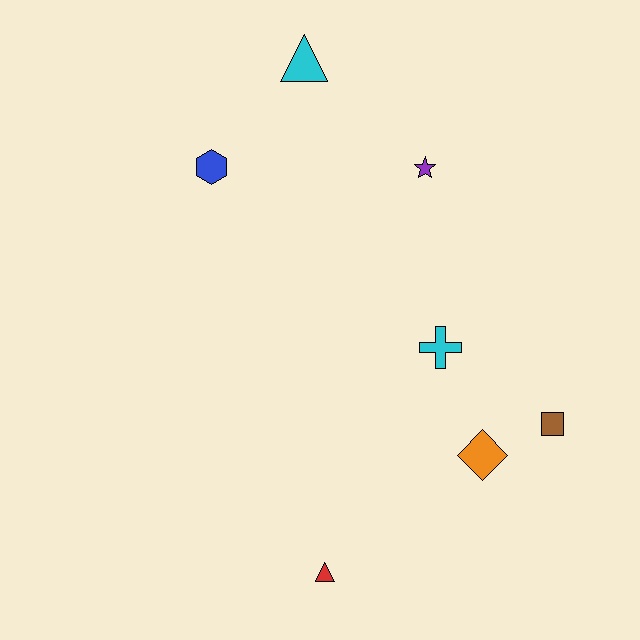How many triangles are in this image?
There are 2 triangles.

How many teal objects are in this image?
There are no teal objects.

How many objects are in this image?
There are 7 objects.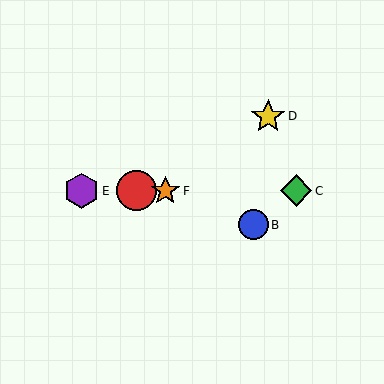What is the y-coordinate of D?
Object D is at y≈116.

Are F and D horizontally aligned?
No, F is at y≈191 and D is at y≈116.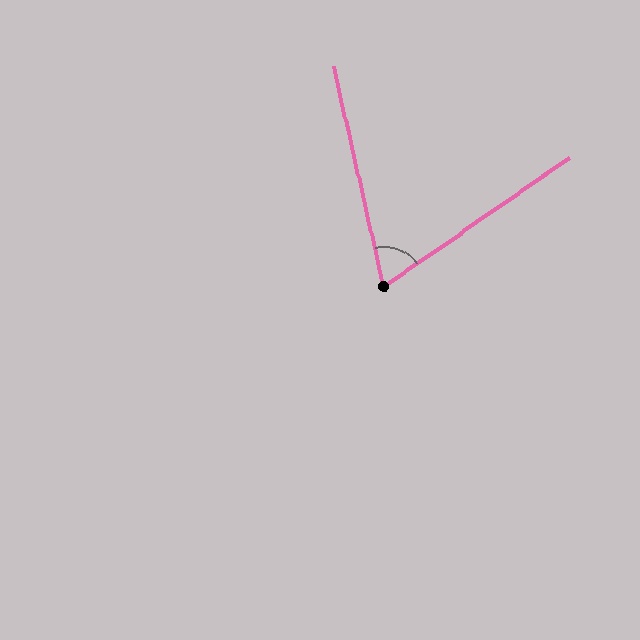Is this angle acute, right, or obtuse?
It is acute.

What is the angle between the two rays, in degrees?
Approximately 68 degrees.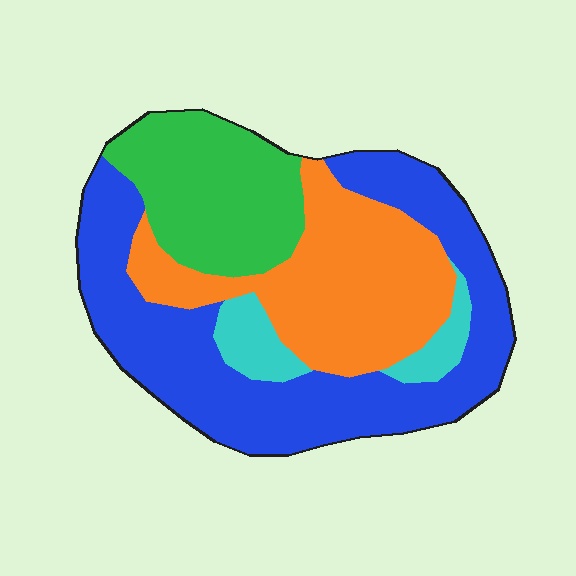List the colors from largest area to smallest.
From largest to smallest: blue, orange, green, cyan.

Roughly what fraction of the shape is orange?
Orange covers 28% of the shape.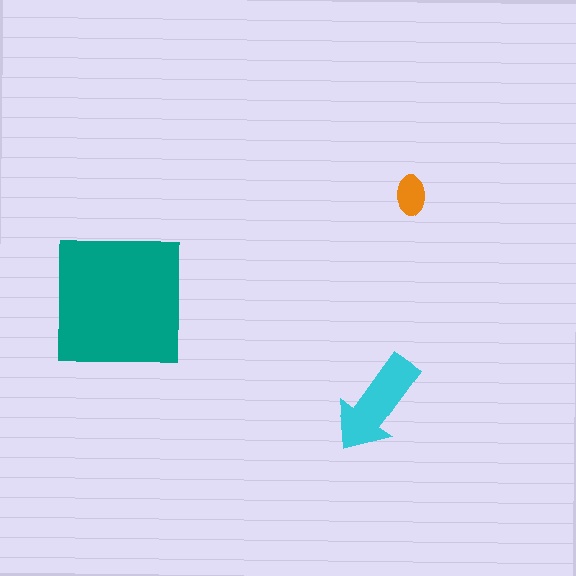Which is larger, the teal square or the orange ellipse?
The teal square.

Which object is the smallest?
The orange ellipse.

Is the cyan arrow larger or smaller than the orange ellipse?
Larger.